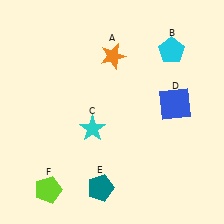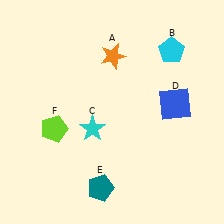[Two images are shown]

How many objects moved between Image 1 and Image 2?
1 object moved between the two images.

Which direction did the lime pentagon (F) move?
The lime pentagon (F) moved up.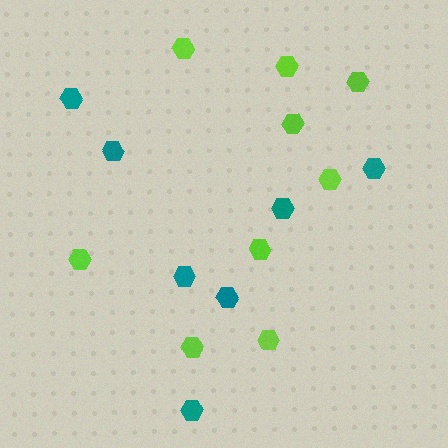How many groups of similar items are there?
There are 2 groups: one group of teal hexagons (7) and one group of lime hexagons (9).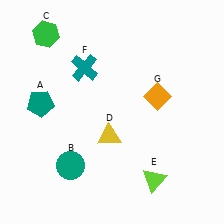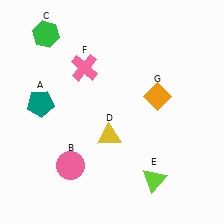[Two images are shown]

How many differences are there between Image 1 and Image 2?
There are 2 differences between the two images.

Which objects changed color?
B changed from teal to pink. F changed from teal to pink.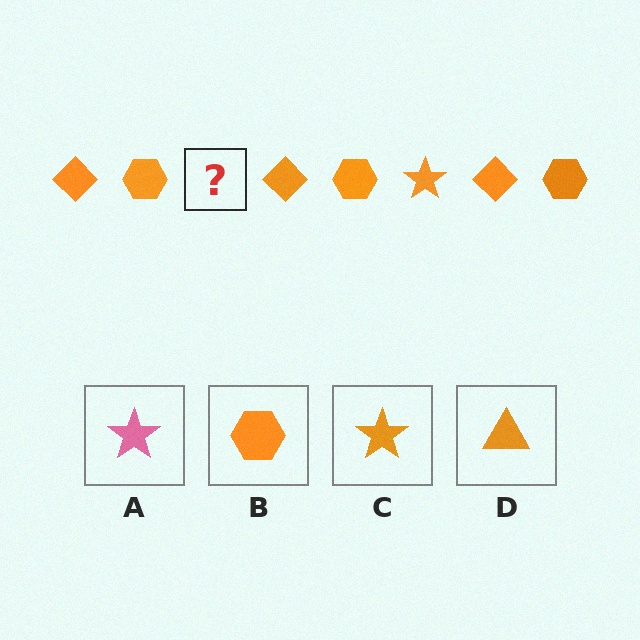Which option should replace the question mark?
Option C.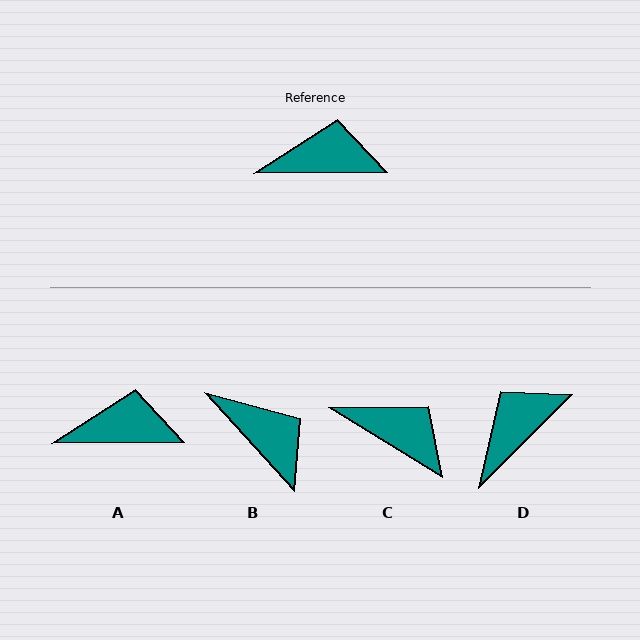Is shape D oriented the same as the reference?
No, it is off by about 45 degrees.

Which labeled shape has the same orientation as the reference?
A.